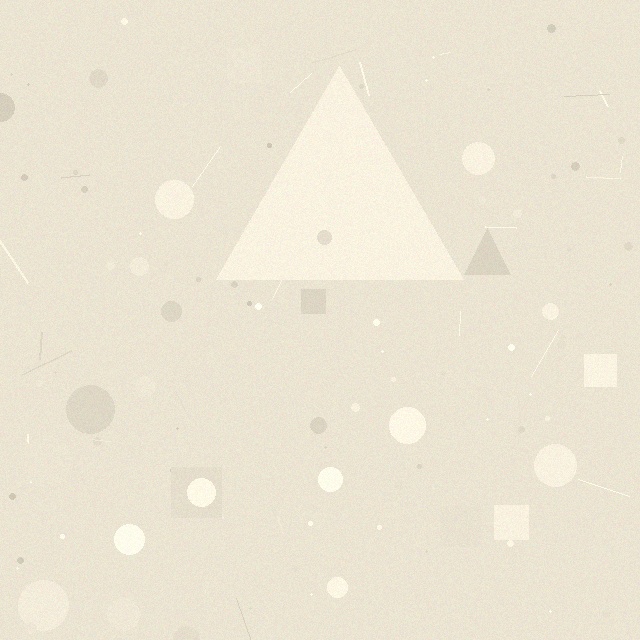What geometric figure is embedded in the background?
A triangle is embedded in the background.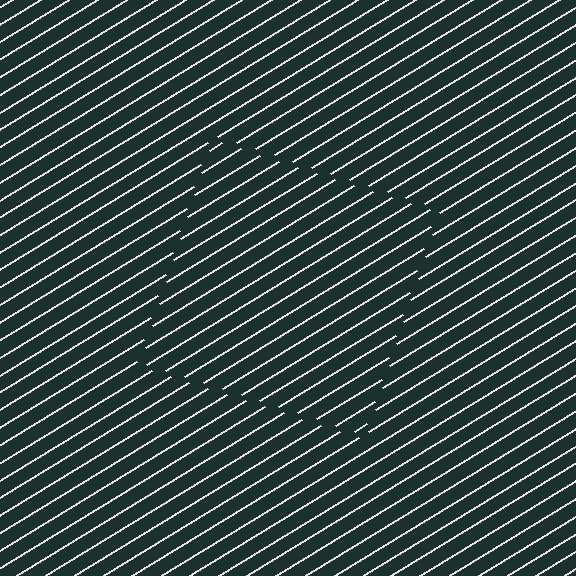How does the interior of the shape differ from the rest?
The interior of the shape contains the same grating, shifted by half a period — the contour is defined by the phase discontinuity where line-ends from the inner and outer gratings abut.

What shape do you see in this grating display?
An illusory square. The interior of the shape contains the same grating, shifted by half a period — the contour is defined by the phase discontinuity where line-ends from the inner and outer gratings abut.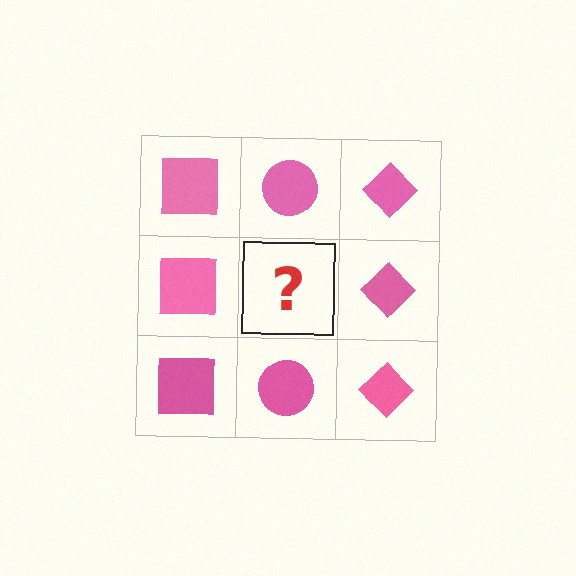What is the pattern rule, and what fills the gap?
The rule is that each column has a consistent shape. The gap should be filled with a pink circle.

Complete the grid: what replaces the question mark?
The question mark should be replaced with a pink circle.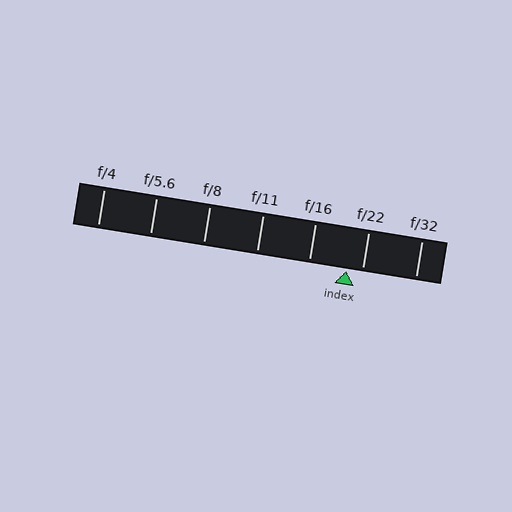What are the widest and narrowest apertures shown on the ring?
The widest aperture shown is f/4 and the narrowest is f/32.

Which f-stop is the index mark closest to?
The index mark is closest to f/22.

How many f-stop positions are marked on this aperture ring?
There are 7 f-stop positions marked.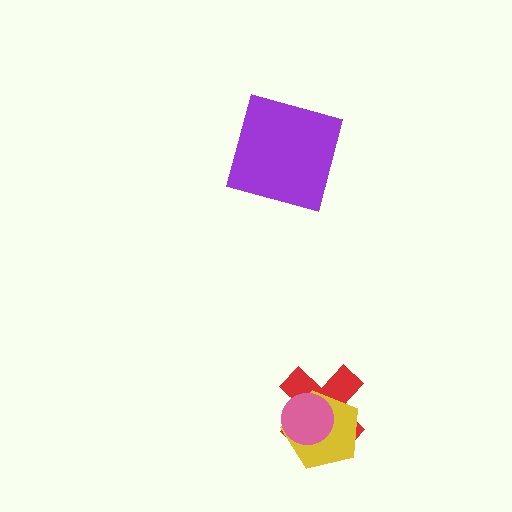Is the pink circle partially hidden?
No, no other shape covers it.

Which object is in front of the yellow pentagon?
The pink circle is in front of the yellow pentagon.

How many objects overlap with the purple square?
0 objects overlap with the purple square.